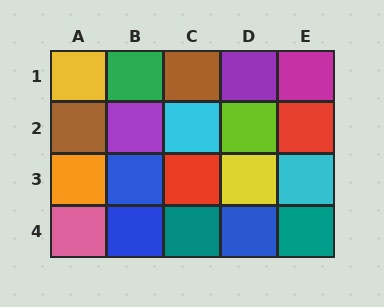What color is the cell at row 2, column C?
Cyan.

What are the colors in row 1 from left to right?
Yellow, green, brown, purple, magenta.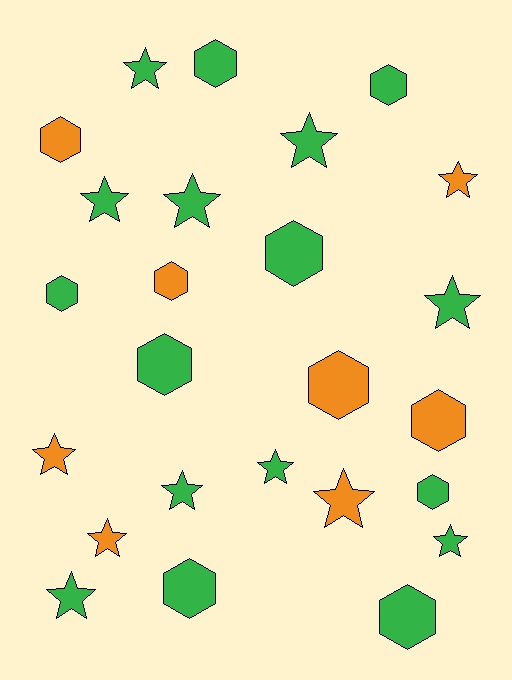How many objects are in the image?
There are 25 objects.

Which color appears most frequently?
Green, with 17 objects.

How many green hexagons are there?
There are 8 green hexagons.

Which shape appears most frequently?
Star, with 13 objects.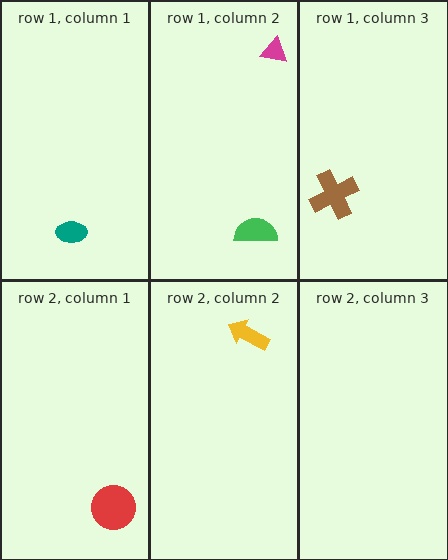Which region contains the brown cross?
The row 1, column 3 region.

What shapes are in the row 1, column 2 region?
The green semicircle, the magenta triangle.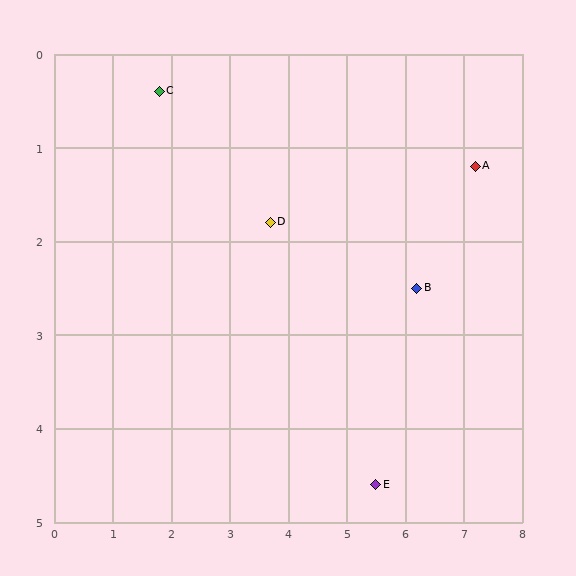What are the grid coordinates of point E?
Point E is at approximately (5.5, 4.6).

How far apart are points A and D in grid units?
Points A and D are about 3.6 grid units apart.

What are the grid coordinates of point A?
Point A is at approximately (7.2, 1.2).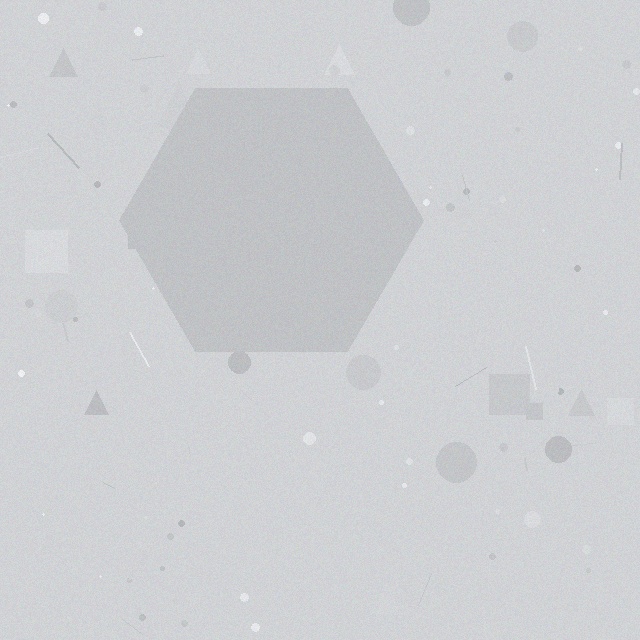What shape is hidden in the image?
A hexagon is hidden in the image.